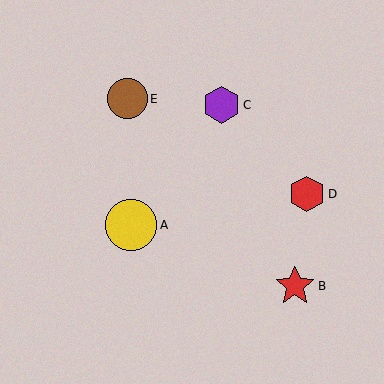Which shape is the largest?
The yellow circle (labeled A) is the largest.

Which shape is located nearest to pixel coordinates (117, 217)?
The yellow circle (labeled A) at (131, 225) is nearest to that location.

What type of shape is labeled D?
Shape D is a red hexagon.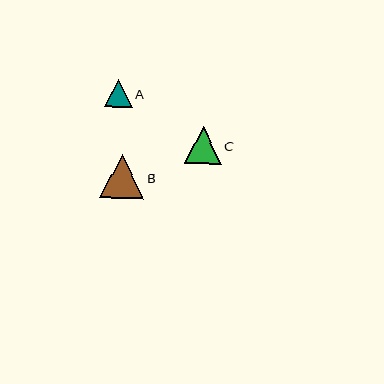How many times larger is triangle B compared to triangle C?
Triangle B is approximately 1.2 times the size of triangle C.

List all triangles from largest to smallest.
From largest to smallest: B, C, A.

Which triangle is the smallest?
Triangle A is the smallest with a size of approximately 28 pixels.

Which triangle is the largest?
Triangle B is the largest with a size of approximately 44 pixels.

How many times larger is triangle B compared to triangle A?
Triangle B is approximately 1.6 times the size of triangle A.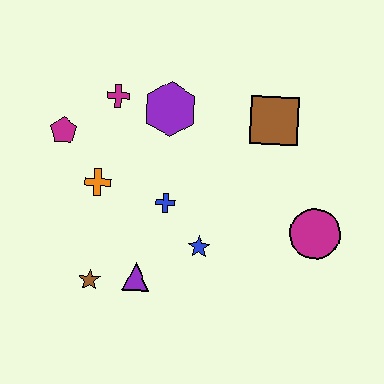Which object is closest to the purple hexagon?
The magenta cross is closest to the purple hexagon.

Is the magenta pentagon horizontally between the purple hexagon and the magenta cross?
No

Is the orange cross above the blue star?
Yes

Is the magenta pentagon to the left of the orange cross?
Yes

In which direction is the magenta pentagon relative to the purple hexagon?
The magenta pentagon is to the left of the purple hexagon.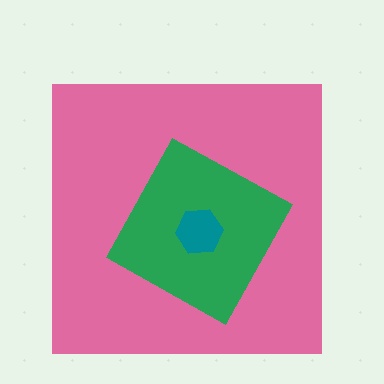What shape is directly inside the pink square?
The green diamond.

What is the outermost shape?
The pink square.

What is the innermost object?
The teal hexagon.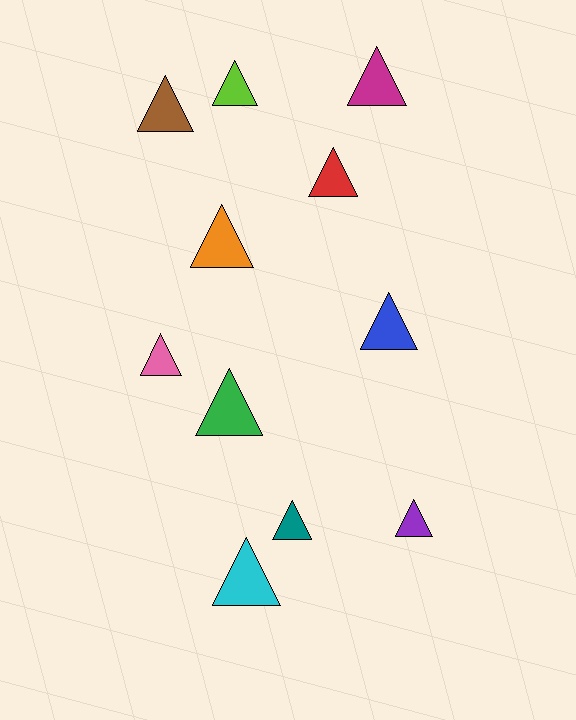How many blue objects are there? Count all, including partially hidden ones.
There is 1 blue object.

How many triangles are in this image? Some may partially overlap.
There are 11 triangles.